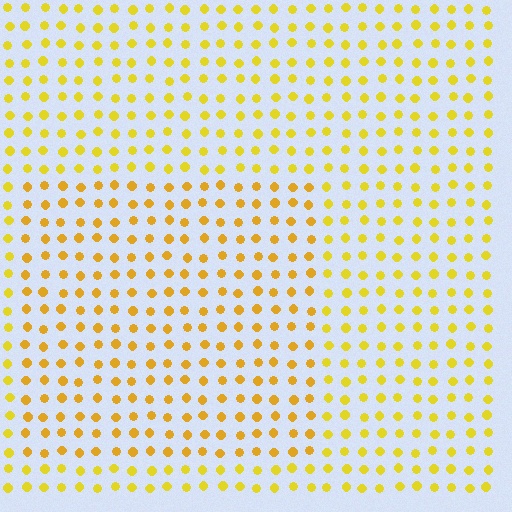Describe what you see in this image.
The image is filled with small yellow elements in a uniform arrangement. A rectangle-shaped region is visible where the elements are tinted to a slightly different hue, forming a subtle color boundary.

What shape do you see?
I see a rectangle.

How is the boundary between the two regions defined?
The boundary is defined purely by a slight shift in hue (about 16 degrees). Spacing, size, and orientation are identical on both sides.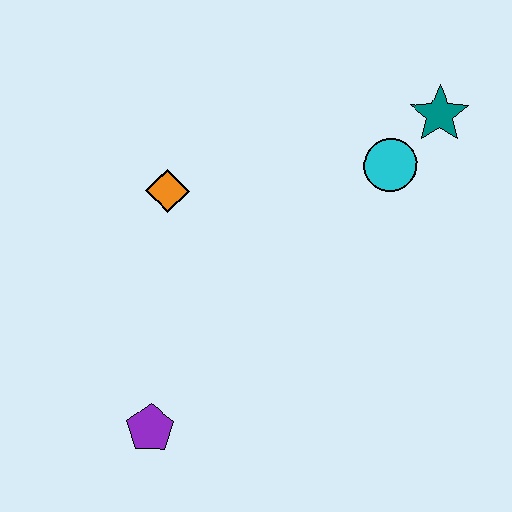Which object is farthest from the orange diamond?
The teal star is farthest from the orange diamond.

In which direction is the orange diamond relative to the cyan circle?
The orange diamond is to the left of the cyan circle.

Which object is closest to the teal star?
The cyan circle is closest to the teal star.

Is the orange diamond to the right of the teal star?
No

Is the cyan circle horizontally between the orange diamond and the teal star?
Yes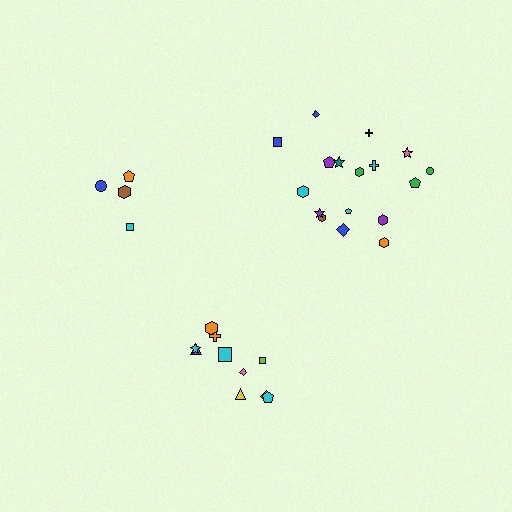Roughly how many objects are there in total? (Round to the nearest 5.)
Roughly 30 objects in total.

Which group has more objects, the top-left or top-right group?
The top-right group.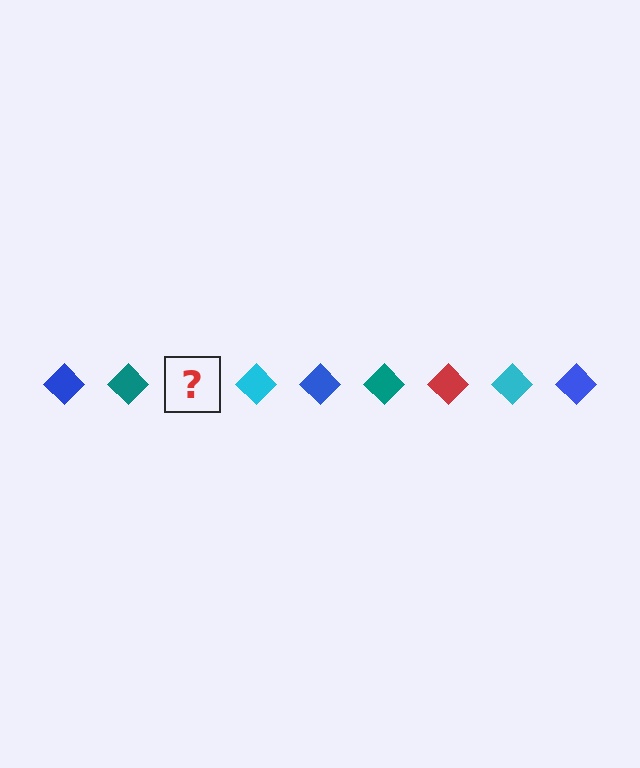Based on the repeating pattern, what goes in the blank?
The blank should be a red diamond.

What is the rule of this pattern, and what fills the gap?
The rule is that the pattern cycles through blue, teal, red, cyan diamonds. The gap should be filled with a red diamond.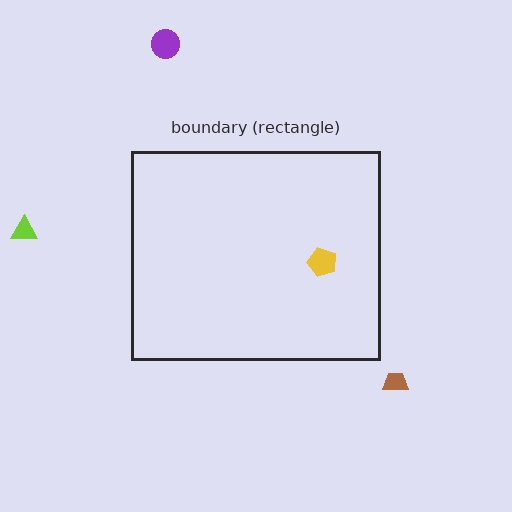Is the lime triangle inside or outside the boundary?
Outside.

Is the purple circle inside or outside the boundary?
Outside.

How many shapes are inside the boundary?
1 inside, 3 outside.